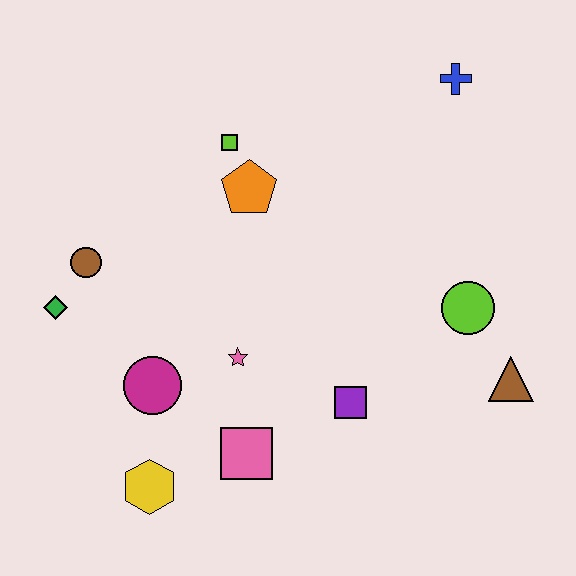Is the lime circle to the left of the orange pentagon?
No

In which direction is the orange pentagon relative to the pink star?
The orange pentagon is above the pink star.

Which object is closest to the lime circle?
The brown triangle is closest to the lime circle.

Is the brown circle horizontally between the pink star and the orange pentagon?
No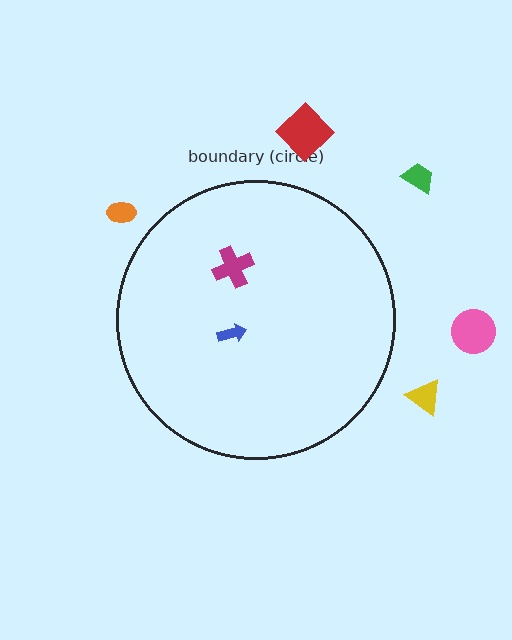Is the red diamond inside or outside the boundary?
Outside.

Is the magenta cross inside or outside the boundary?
Inside.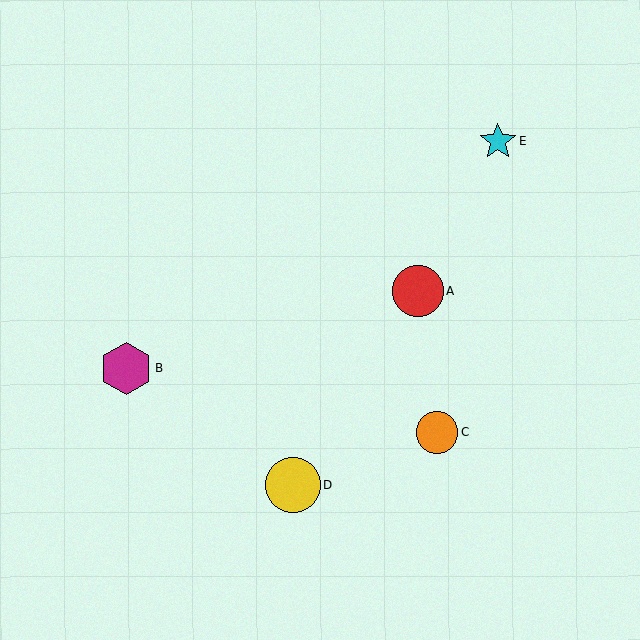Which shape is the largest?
The yellow circle (labeled D) is the largest.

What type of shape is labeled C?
Shape C is an orange circle.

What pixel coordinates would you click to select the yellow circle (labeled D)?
Click at (293, 485) to select the yellow circle D.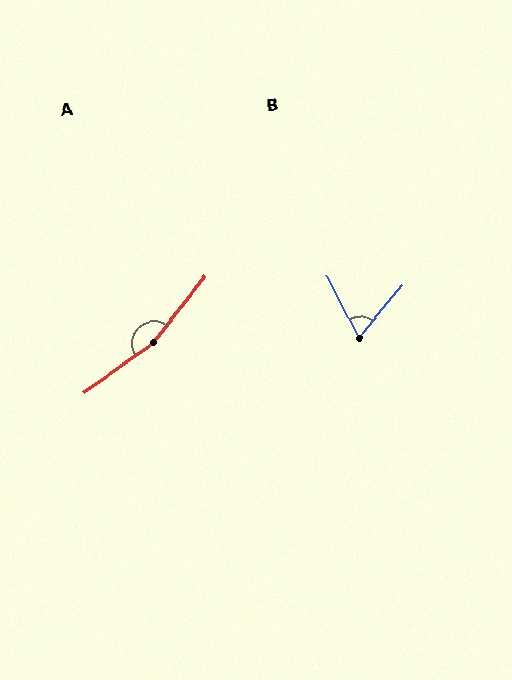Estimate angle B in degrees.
Approximately 67 degrees.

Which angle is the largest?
A, at approximately 164 degrees.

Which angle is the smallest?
B, at approximately 67 degrees.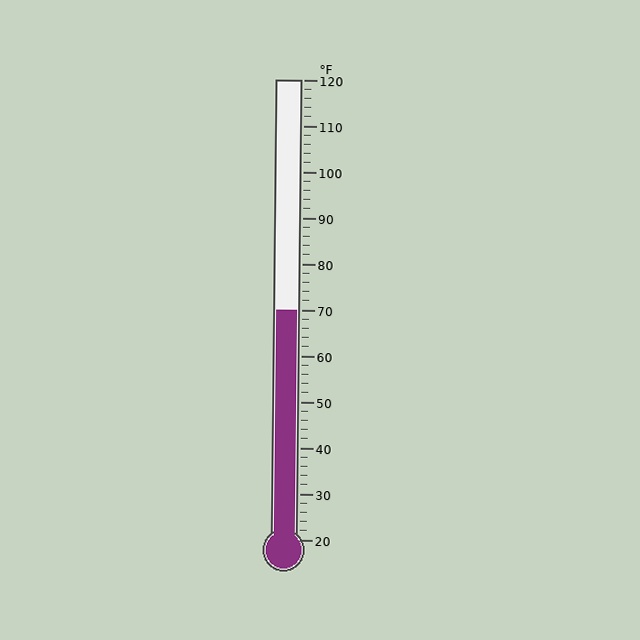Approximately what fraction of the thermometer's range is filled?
The thermometer is filled to approximately 50% of its range.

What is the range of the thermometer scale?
The thermometer scale ranges from 20°F to 120°F.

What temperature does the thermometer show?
The thermometer shows approximately 70°F.